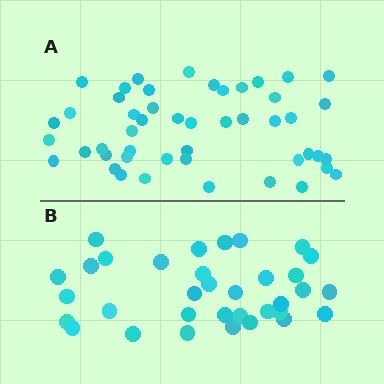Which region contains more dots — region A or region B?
Region A (the top region) has more dots.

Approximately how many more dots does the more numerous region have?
Region A has approximately 15 more dots than region B.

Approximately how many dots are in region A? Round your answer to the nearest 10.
About 50 dots. (The exact count is 48, which rounds to 50.)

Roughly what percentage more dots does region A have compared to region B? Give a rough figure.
About 40% more.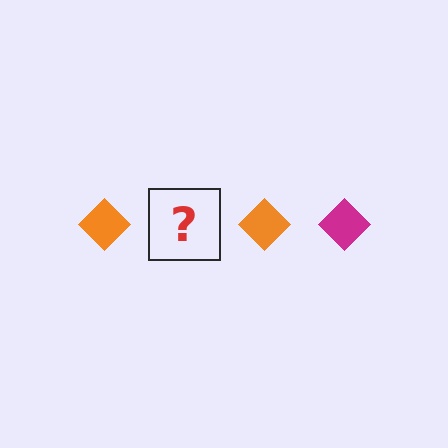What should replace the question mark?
The question mark should be replaced with a magenta diamond.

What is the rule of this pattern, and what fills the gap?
The rule is that the pattern cycles through orange, magenta diamonds. The gap should be filled with a magenta diamond.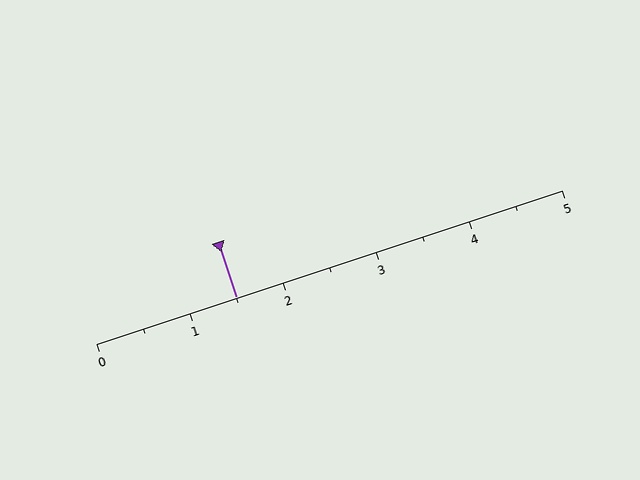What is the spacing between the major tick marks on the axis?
The major ticks are spaced 1 apart.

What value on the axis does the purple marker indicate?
The marker indicates approximately 1.5.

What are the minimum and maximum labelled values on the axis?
The axis runs from 0 to 5.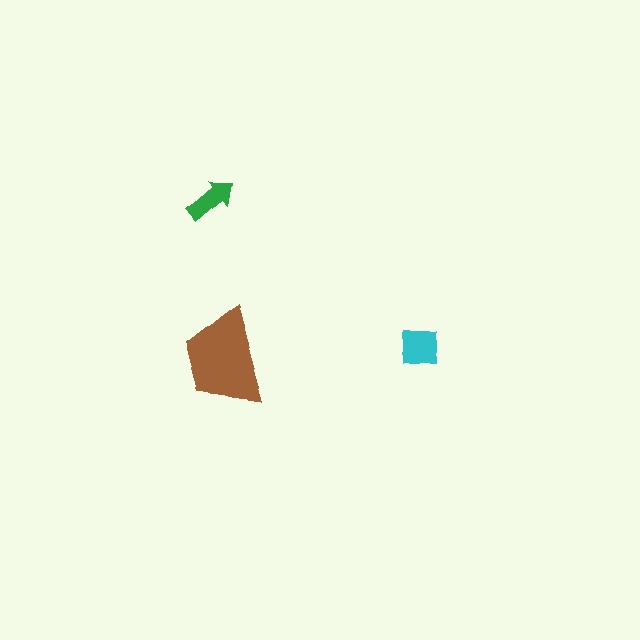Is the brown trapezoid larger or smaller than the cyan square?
Larger.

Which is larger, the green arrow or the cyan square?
The cyan square.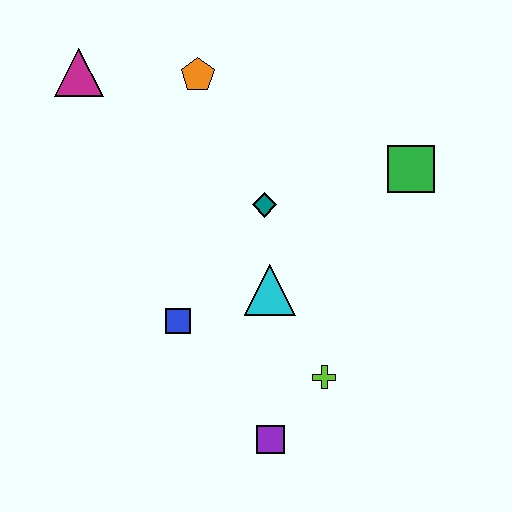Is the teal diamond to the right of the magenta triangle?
Yes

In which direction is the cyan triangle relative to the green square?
The cyan triangle is to the left of the green square.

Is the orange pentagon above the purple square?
Yes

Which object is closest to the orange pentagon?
The magenta triangle is closest to the orange pentagon.